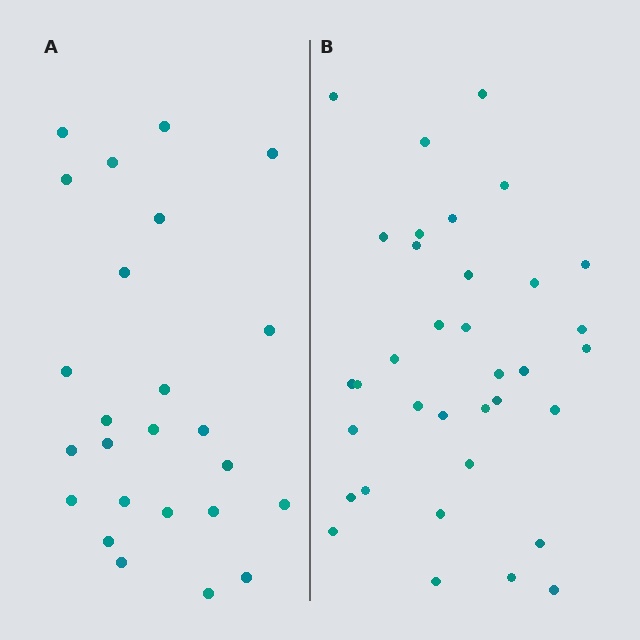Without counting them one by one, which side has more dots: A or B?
Region B (the right region) has more dots.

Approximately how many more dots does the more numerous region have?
Region B has roughly 10 or so more dots than region A.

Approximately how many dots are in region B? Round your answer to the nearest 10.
About 40 dots. (The exact count is 35, which rounds to 40.)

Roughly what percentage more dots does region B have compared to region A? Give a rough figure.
About 40% more.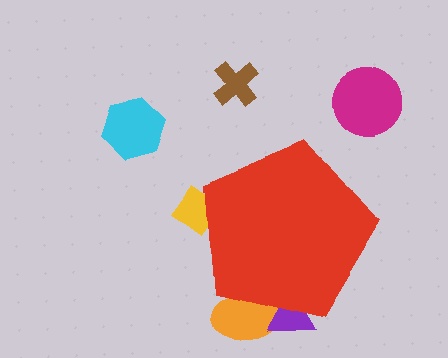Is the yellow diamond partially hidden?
Yes, the yellow diamond is partially hidden behind the red pentagon.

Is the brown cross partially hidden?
No, the brown cross is fully visible.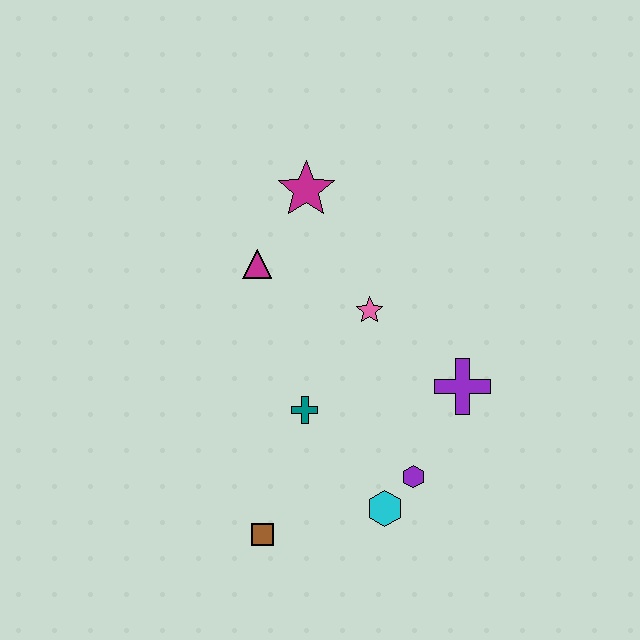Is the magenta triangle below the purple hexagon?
No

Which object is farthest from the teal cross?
The magenta star is farthest from the teal cross.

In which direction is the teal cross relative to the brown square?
The teal cross is above the brown square.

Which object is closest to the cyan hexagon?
The purple hexagon is closest to the cyan hexagon.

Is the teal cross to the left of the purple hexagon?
Yes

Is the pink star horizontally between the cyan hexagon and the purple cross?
No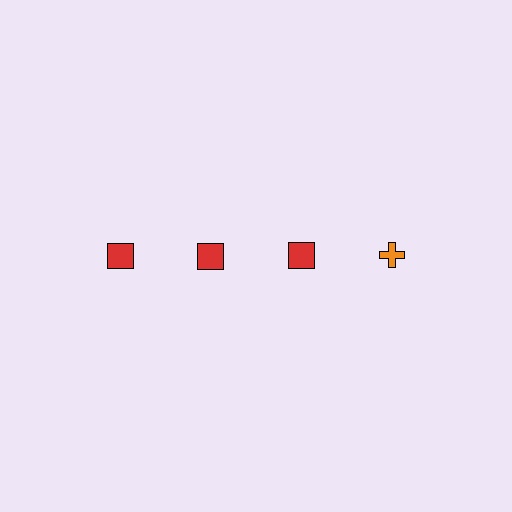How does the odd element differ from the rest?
It differs in both color (orange instead of red) and shape (cross instead of square).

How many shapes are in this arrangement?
There are 4 shapes arranged in a grid pattern.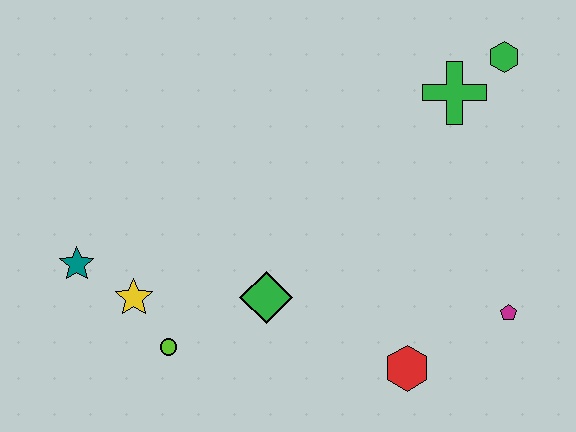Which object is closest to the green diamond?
The lime circle is closest to the green diamond.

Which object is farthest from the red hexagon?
The teal star is farthest from the red hexagon.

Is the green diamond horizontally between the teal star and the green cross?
Yes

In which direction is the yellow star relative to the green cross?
The yellow star is to the left of the green cross.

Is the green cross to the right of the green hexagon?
No